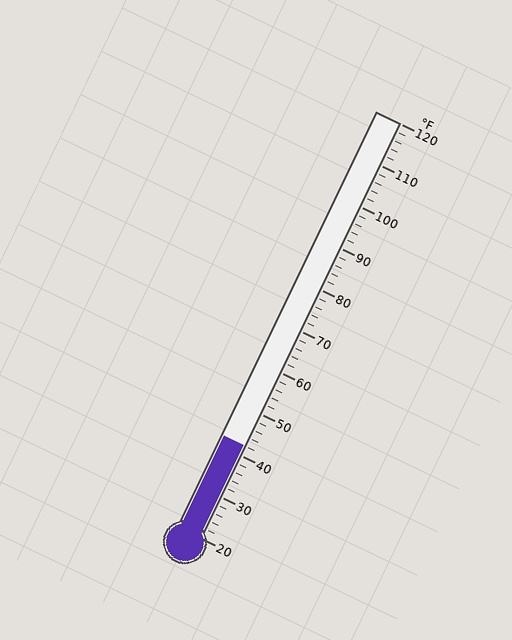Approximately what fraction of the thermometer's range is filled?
The thermometer is filled to approximately 20% of its range.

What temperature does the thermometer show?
The thermometer shows approximately 42°F.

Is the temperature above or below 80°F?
The temperature is below 80°F.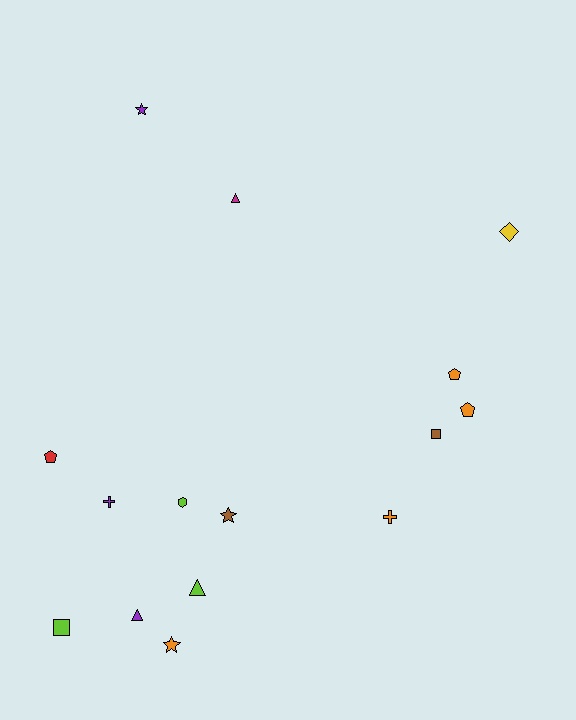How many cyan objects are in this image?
There are no cyan objects.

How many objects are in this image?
There are 15 objects.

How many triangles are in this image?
There are 3 triangles.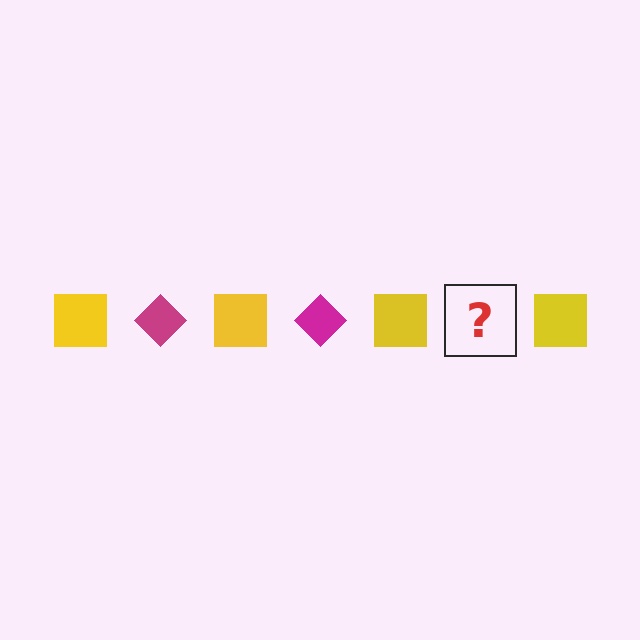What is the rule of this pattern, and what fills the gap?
The rule is that the pattern alternates between yellow square and magenta diamond. The gap should be filled with a magenta diamond.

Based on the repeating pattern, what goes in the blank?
The blank should be a magenta diamond.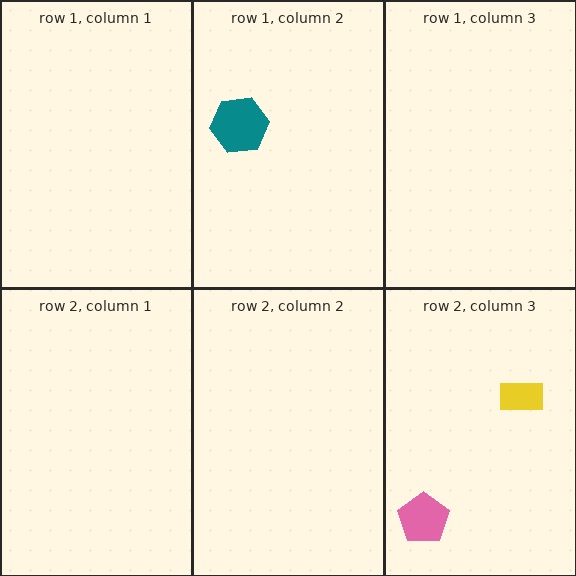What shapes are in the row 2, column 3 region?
The yellow rectangle, the pink pentagon.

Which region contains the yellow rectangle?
The row 2, column 3 region.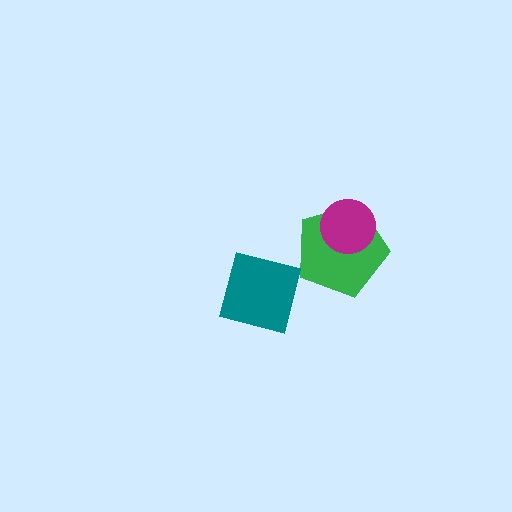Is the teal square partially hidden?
No, no other shape covers it.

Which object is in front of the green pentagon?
The magenta circle is in front of the green pentagon.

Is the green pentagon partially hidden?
Yes, it is partially covered by another shape.